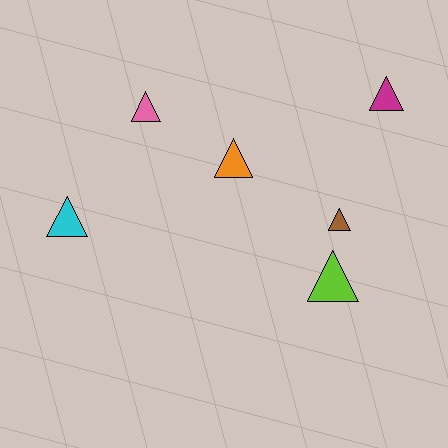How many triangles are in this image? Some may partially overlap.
There are 6 triangles.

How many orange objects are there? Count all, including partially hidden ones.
There is 1 orange object.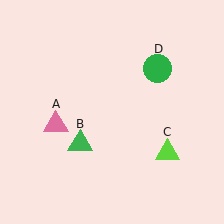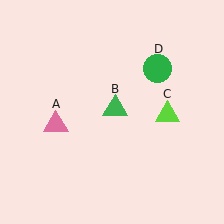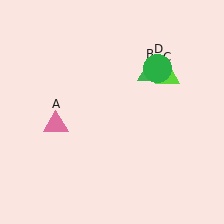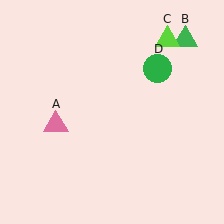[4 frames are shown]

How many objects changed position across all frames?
2 objects changed position: green triangle (object B), lime triangle (object C).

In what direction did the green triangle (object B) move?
The green triangle (object B) moved up and to the right.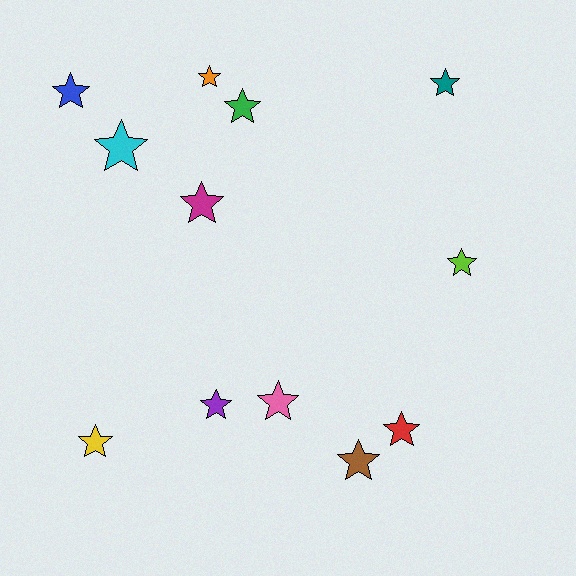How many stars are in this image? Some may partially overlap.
There are 12 stars.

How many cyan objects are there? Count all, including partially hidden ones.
There is 1 cyan object.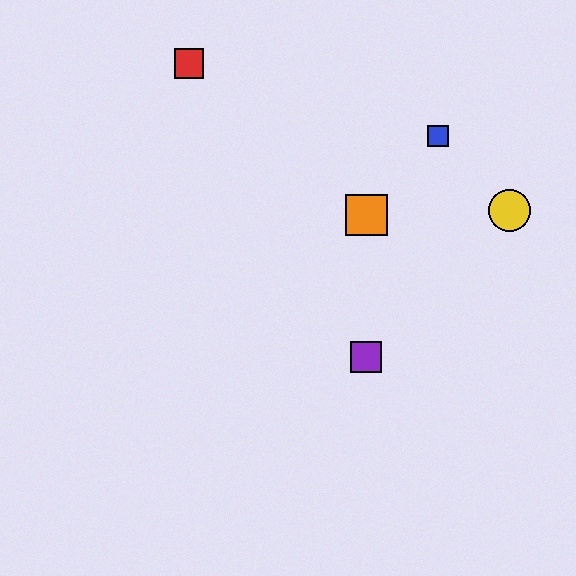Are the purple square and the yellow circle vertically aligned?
No, the purple square is at x≈366 and the yellow circle is at x≈510.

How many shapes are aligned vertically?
3 shapes (the green diamond, the purple square, the orange square) are aligned vertically.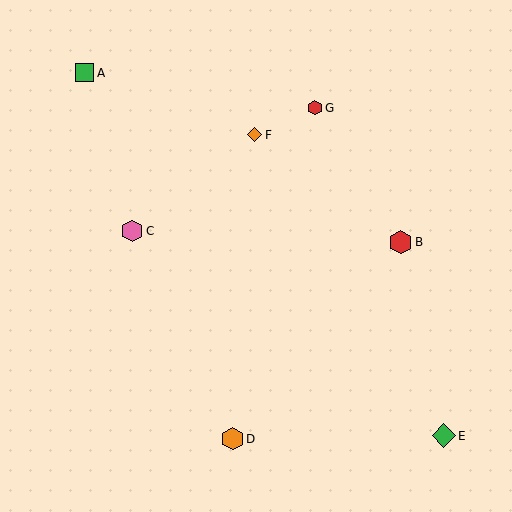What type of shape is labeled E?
Shape E is a green diamond.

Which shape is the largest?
The red hexagon (labeled B) is the largest.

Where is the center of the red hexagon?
The center of the red hexagon is at (315, 108).